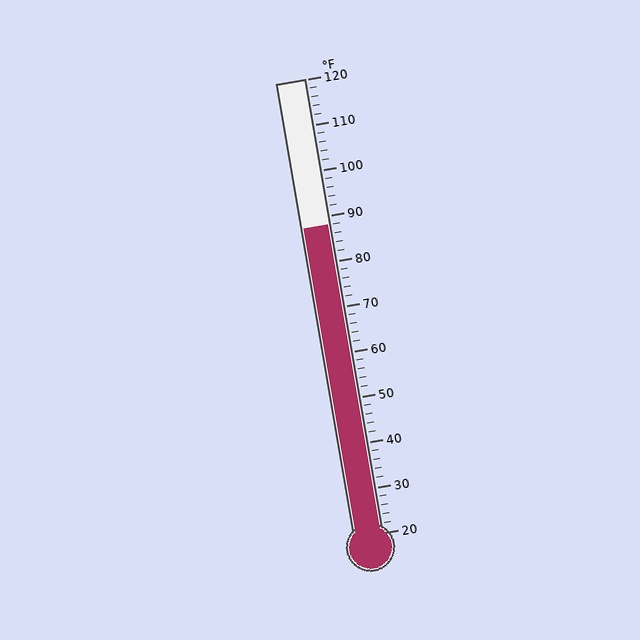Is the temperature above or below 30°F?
The temperature is above 30°F.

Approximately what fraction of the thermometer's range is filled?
The thermometer is filled to approximately 70% of its range.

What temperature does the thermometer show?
The thermometer shows approximately 88°F.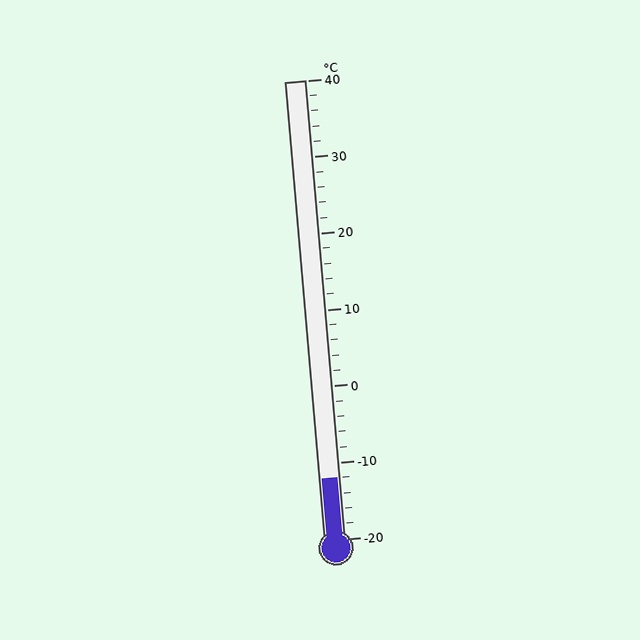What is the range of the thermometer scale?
The thermometer scale ranges from -20°C to 40°C.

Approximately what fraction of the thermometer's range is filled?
The thermometer is filled to approximately 15% of its range.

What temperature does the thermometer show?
The thermometer shows approximately -12°C.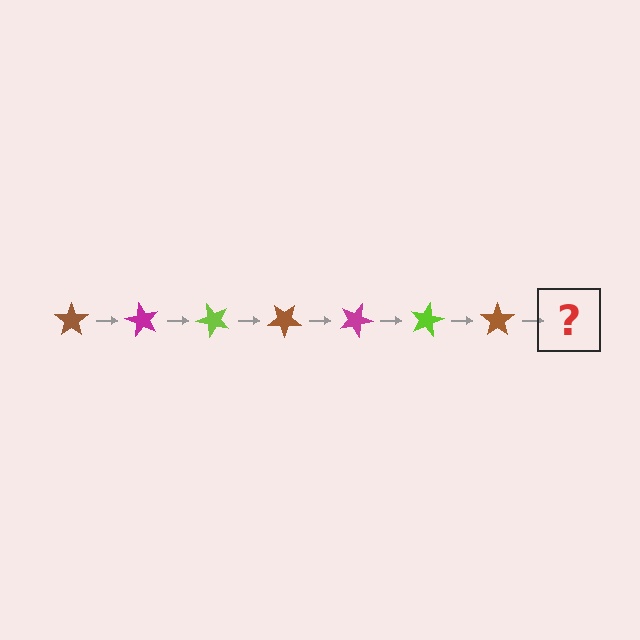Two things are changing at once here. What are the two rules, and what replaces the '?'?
The two rules are that it rotates 60 degrees each step and the color cycles through brown, magenta, and lime. The '?' should be a magenta star, rotated 420 degrees from the start.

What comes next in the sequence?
The next element should be a magenta star, rotated 420 degrees from the start.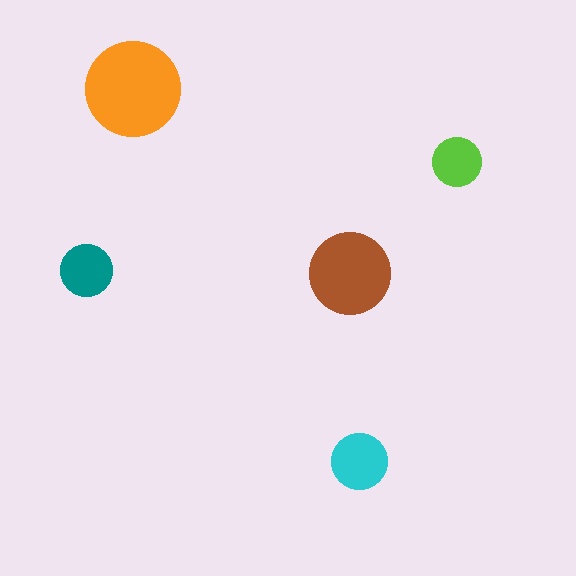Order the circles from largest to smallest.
the orange one, the brown one, the cyan one, the teal one, the lime one.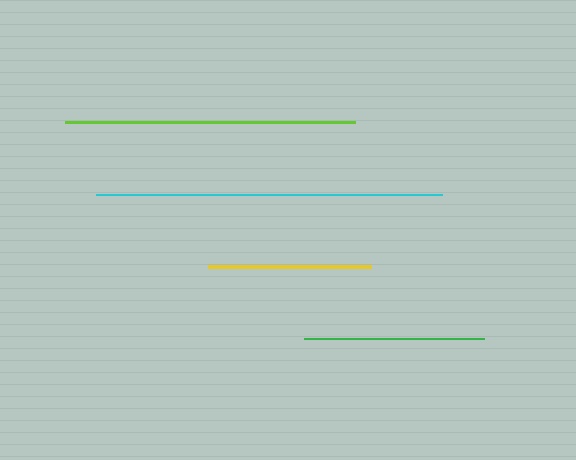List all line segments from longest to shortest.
From longest to shortest: cyan, lime, green, yellow.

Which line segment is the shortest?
The yellow line is the shortest at approximately 162 pixels.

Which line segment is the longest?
The cyan line is the longest at approximately 346 pixels.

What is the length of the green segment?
The green segment is approximately 181 pixels long.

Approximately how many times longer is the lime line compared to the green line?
The lime line is approximately 1.6 times the length of the green line.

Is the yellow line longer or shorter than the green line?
The green line is longer than the yellow line.